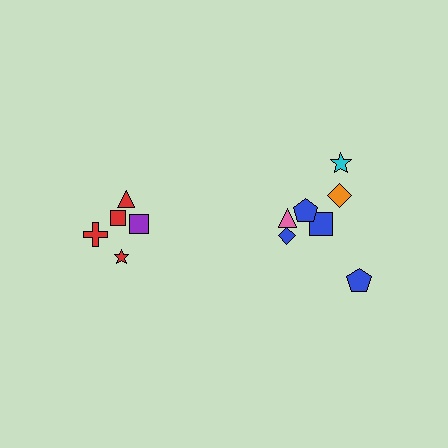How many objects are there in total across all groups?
There are 12 objects.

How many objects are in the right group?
There are 7 objects.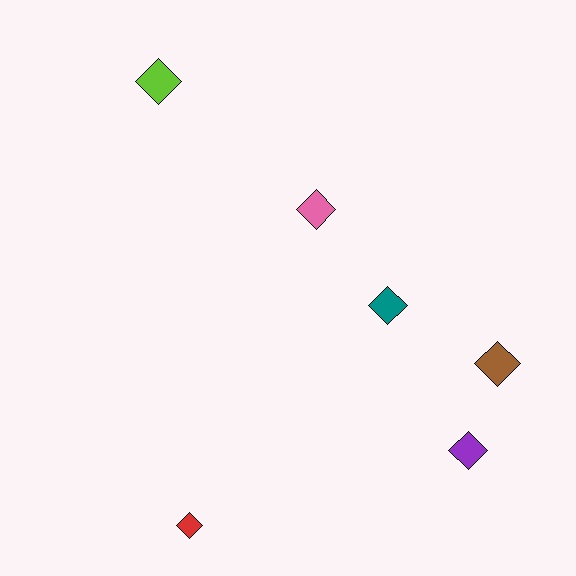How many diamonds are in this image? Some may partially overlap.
There are 6 diamonds.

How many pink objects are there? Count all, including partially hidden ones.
There is 1 pink object.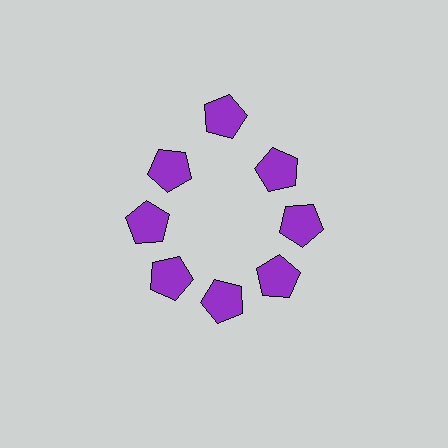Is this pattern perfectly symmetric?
No. The 8 purple pentagons are arranged in a ring, but one element near the 12 o'clock position is pushed outward from the center, breaking the 8-fold rotational symmetry.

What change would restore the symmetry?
The symmetry would be restored by moving it inward, back onto the ring so that all 8 pentagons sit at equal angles and equal distance from the center.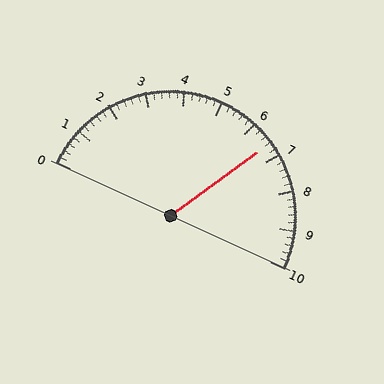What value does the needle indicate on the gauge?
The needle indicates approximately 6.6.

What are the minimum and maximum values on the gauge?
The gauge ranges from 0 to 10.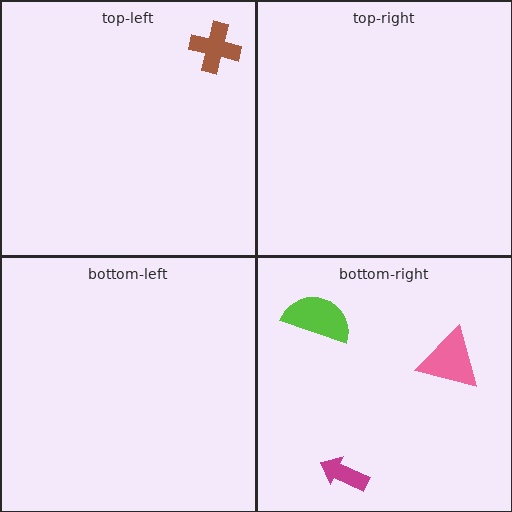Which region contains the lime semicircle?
The bottom-right region.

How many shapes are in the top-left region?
1.